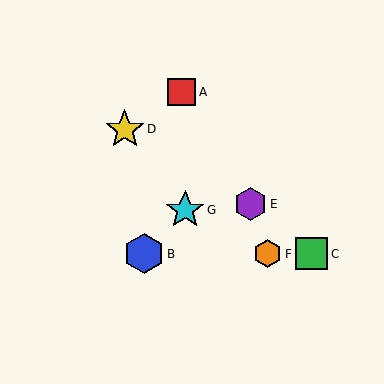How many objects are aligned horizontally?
3 objects (B, C, F) are aligned horizontally.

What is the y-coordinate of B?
Object B is at y≈254.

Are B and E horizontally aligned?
No, B is at y≈254 and E is at y≈204.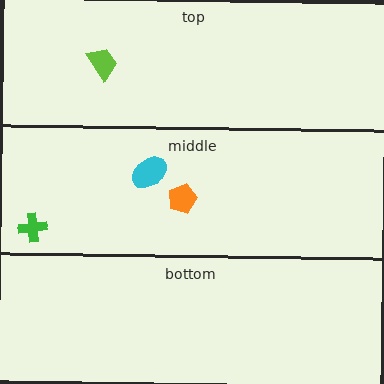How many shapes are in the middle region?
3.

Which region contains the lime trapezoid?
The top region.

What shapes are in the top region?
The lime trapezoid.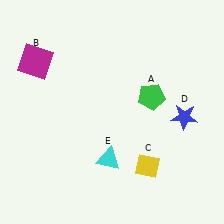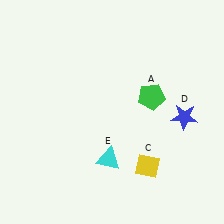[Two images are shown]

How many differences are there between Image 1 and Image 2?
There is 1 difference between the two images.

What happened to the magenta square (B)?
The magenta square (B) was removed in Image 2. It was in the top-left area of Image 1.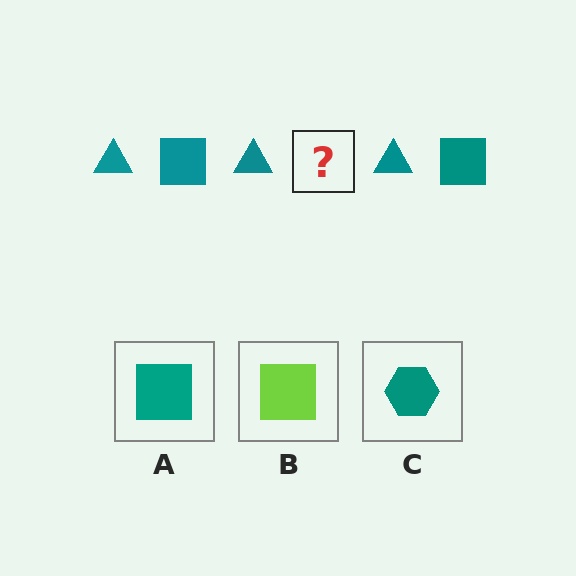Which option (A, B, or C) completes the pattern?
A.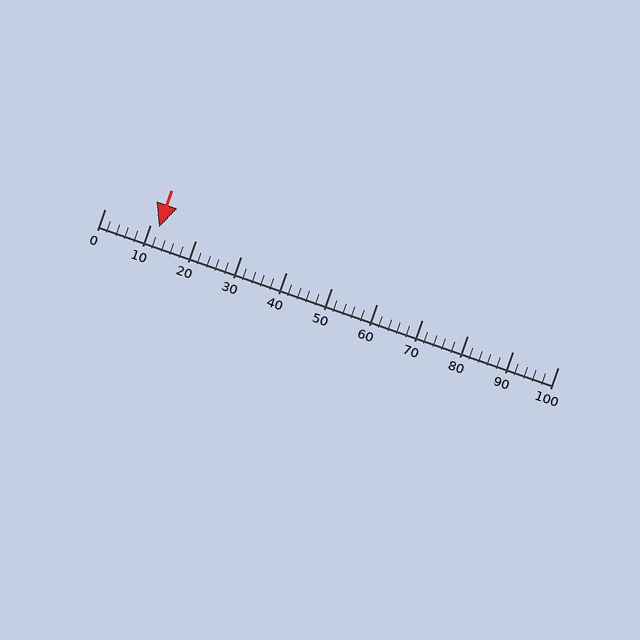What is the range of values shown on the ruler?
The ruler shows values from 0 to 100.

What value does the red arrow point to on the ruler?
The red arrow points to approximately 12.